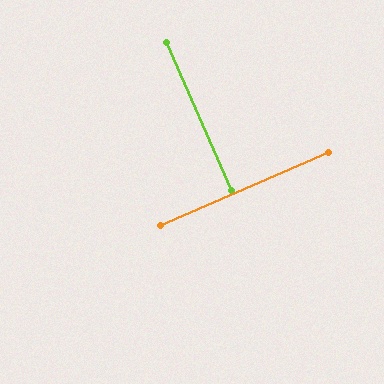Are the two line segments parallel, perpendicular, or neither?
Perpendicular — they meet at approximately 90°.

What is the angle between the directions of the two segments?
Approximately 90 degrees.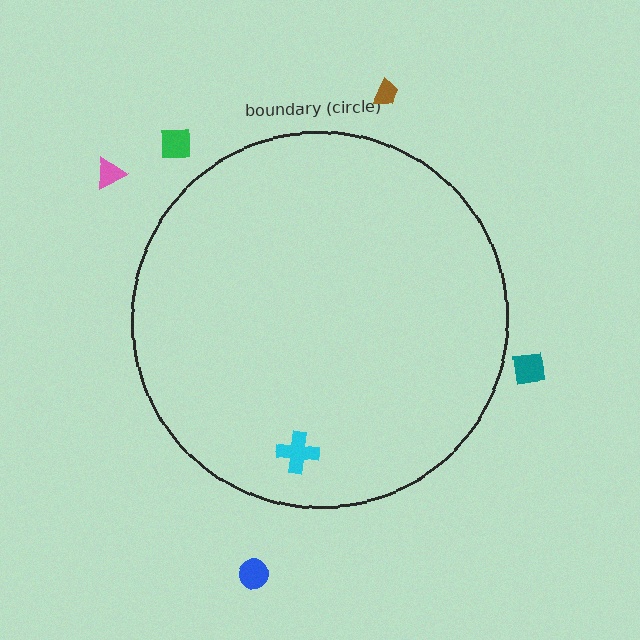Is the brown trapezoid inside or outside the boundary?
Outside.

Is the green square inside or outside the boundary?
Outside.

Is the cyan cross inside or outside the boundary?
Inside.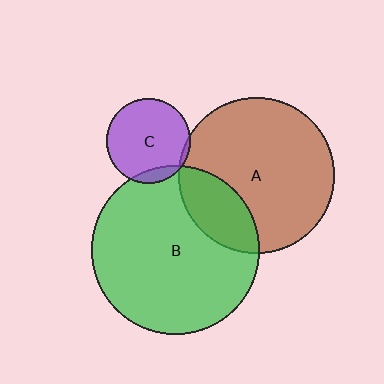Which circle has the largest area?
Circle B (green).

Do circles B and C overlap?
Yes.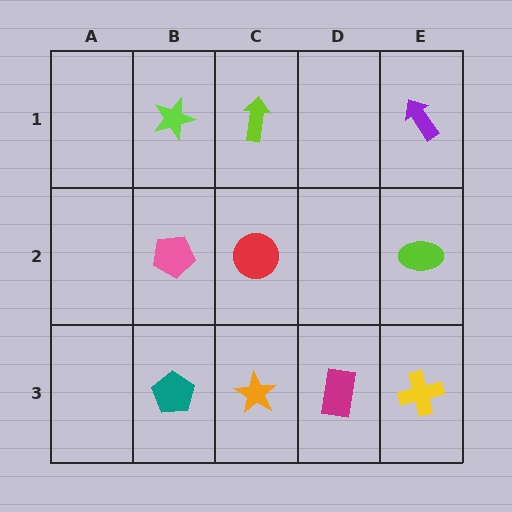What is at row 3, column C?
An orange star.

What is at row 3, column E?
A yellow cross.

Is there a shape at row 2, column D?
No, that cell is empty.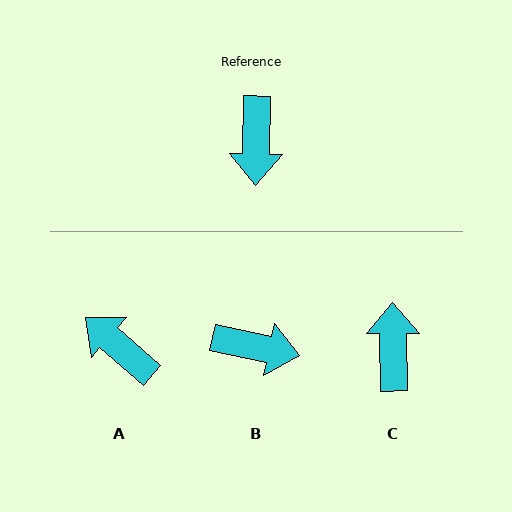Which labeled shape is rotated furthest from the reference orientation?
C, about 178 degrees away.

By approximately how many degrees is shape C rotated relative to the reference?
Approximately 178 degrees clockwise.